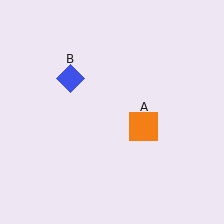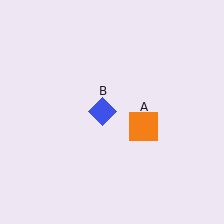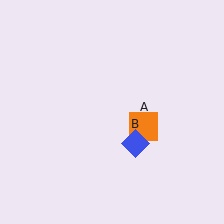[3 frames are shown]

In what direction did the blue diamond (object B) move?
The blue diamond (object B) moved down and to the right.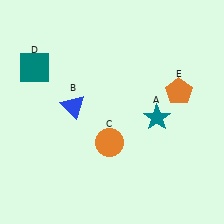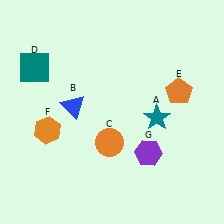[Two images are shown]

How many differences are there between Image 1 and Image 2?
There are 2 differences between the two images.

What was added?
An orange hexagon (F), a purple hexagon (G) were added in Image 2.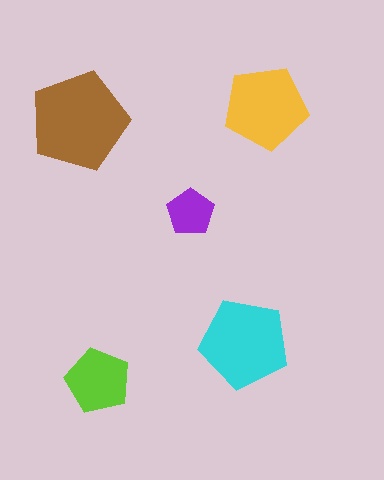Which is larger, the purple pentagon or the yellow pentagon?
The yellow one.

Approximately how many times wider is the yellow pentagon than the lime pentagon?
About 1.5 times wider.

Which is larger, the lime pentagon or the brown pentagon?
The brown one.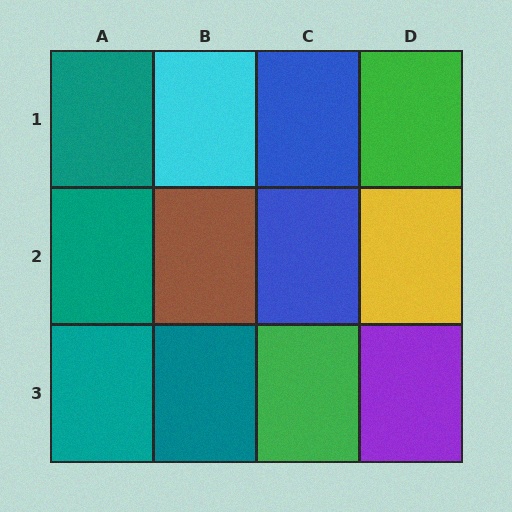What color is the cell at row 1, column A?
Teal.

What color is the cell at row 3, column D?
Purple.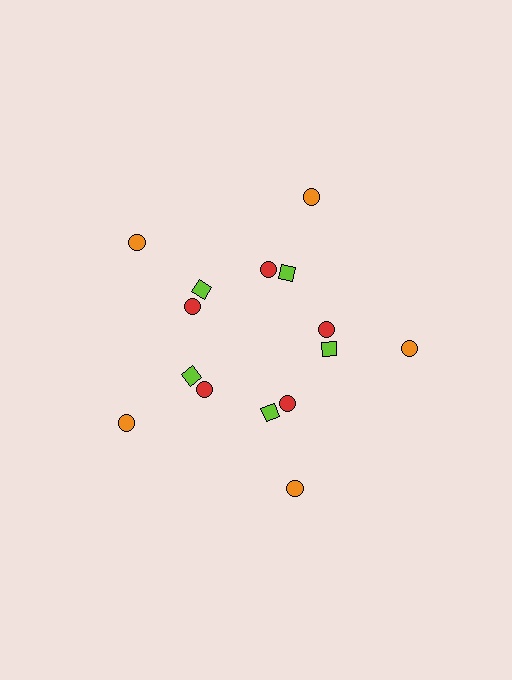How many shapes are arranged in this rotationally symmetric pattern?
There are 15 shapes, arranged in 5 groups of 3.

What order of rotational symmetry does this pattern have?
This pattern has 5-fold rotational symmetry.